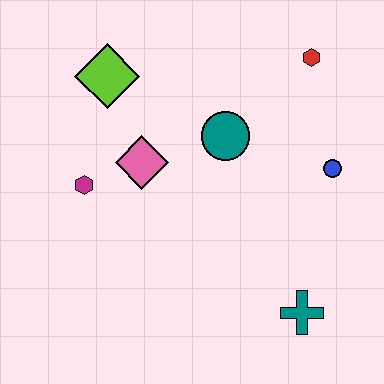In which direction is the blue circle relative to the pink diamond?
The blue circle is to the right of the pink diamond.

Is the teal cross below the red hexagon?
Yes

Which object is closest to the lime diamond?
The pink diamond is closest to the lime diamond.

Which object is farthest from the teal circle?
The teal cross is farthest from the teal circle.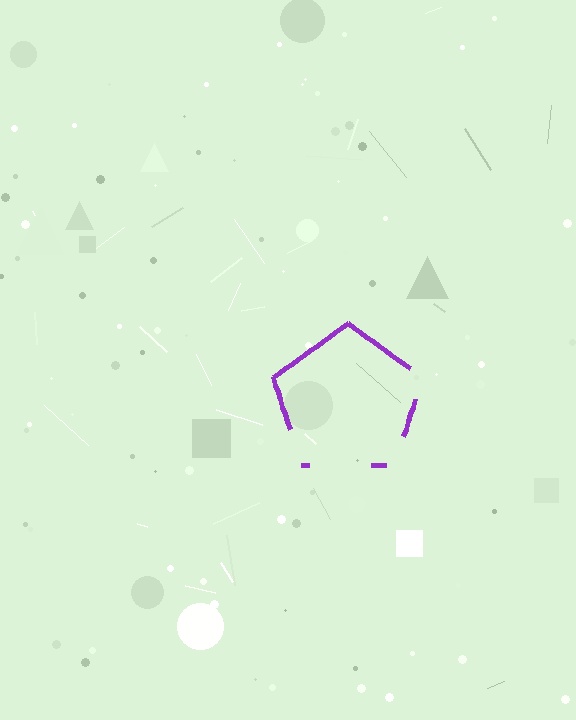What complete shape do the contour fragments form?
The contour fragments form a pentagon.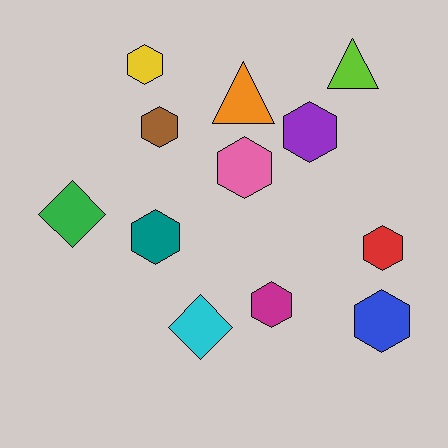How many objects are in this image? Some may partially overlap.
There are 12 objects.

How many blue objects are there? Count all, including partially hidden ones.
There is 1 blue object.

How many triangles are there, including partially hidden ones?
There are 2 triangles.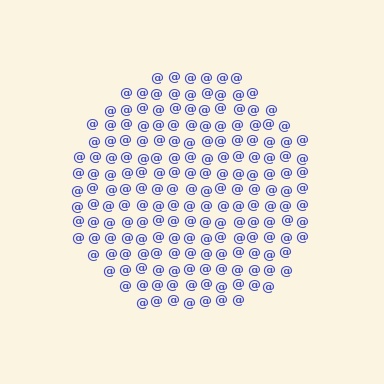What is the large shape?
The large shape is a circle.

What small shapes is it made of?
It is made of small at signs.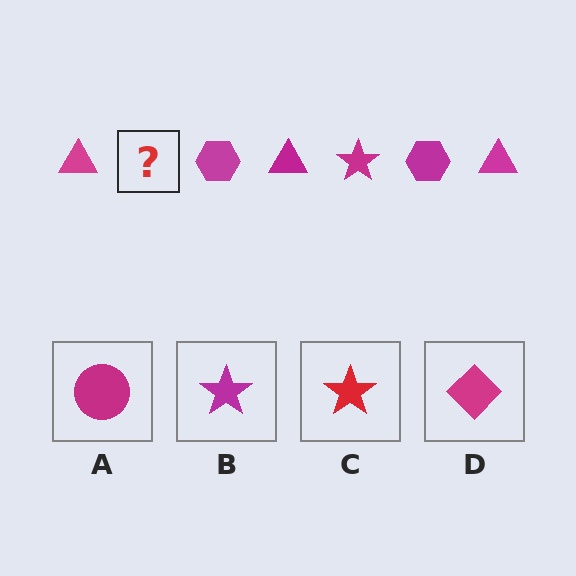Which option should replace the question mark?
Option B.